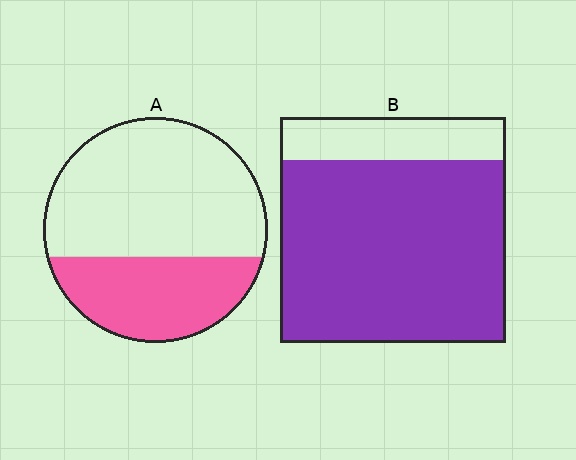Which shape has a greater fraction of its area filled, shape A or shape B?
Shape B.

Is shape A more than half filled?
No.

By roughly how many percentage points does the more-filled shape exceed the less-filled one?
By roughly 45 percentage points (B over A).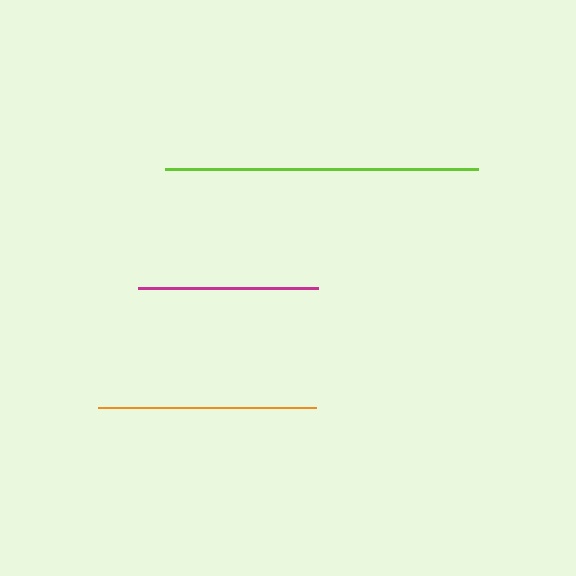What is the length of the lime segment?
The lime segment is approximately 313 pixels long.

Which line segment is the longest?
The lime line is the longest at approximately 313 pixels.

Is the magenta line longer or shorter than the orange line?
The orange line is longer than the magenta line.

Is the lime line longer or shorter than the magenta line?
The lime line is longer than the magenta line.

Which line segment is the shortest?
The magenta line is the shortest at approximately 179 pixels.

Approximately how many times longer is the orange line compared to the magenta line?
The orange line is approximately 1.2 times the length of the magenta line.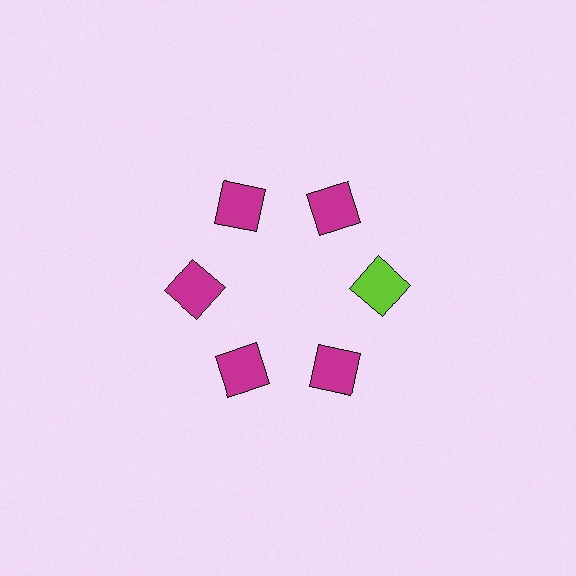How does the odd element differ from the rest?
It has a different color: lime instead of magenta.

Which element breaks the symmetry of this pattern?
The lime square at roughly the 3 o'clock position breaks the symmetry. All other shapes are magenta squares.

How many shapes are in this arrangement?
There are 6 shapes arranged in a ring pattern.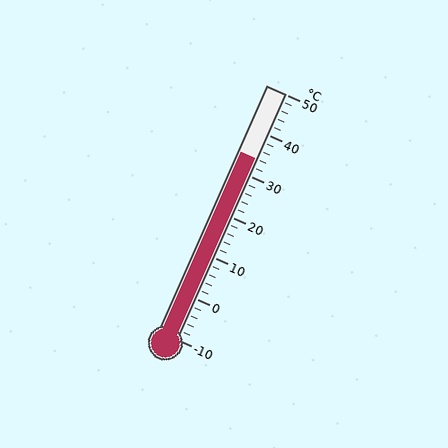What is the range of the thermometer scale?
The thermometer scale ranges from -10°C to 50°C.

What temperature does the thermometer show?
The thermometer shows approximately 34°C.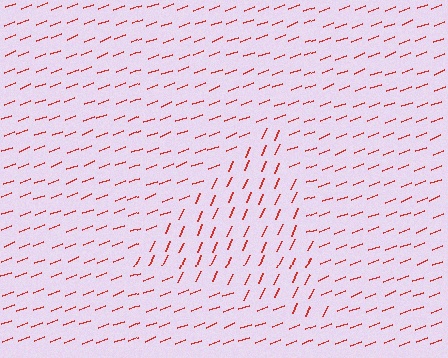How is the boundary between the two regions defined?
The boundary is defined purely by a change in line orientation (approximately 45 degrees difference). All lines are the same color and thickness.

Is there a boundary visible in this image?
Yes, there is a texture boundary formed by a change in line orientation.